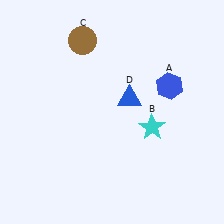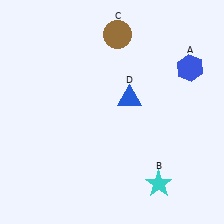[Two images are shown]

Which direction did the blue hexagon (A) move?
The blue hexagon (A) moved right.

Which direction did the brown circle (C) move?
The brown circle (C) moved right.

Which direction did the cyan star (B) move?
The cyan star (B) moved down.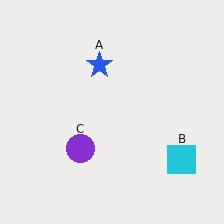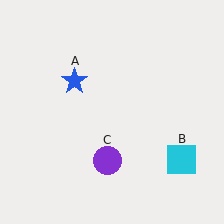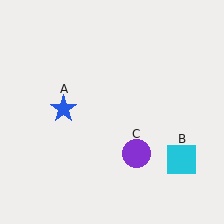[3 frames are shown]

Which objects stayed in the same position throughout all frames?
Cyan square (object B) remained stationary.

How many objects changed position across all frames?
2 objects changed position: blue star (object A), purple circle (object C).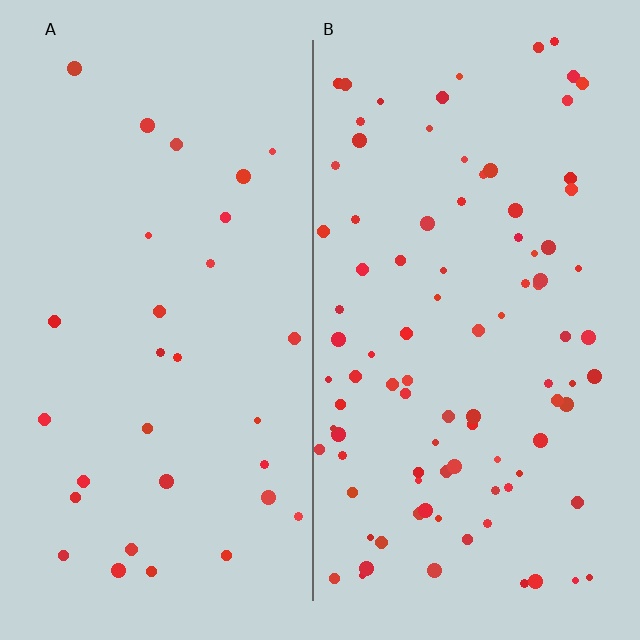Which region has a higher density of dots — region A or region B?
B (the right).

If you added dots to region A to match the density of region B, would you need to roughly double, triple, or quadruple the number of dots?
Approximately triple.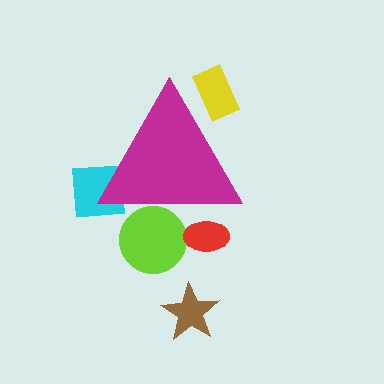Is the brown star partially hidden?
No, the brown star is fully visible.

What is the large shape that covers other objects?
A magenta triangle.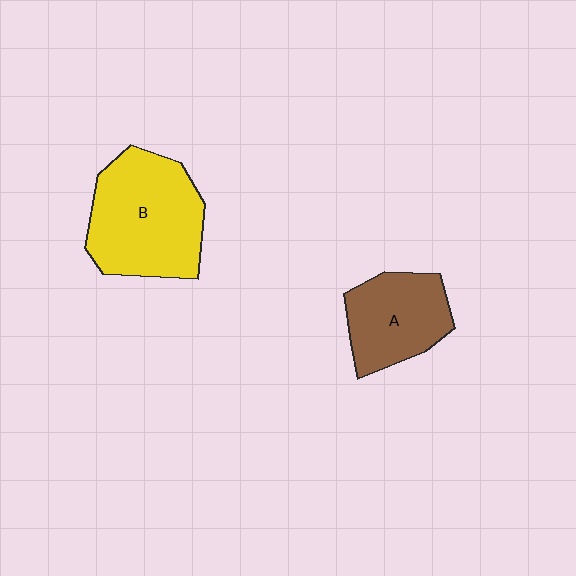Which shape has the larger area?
Shape B (yellow).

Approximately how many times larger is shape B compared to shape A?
Approximately 1.5 times.